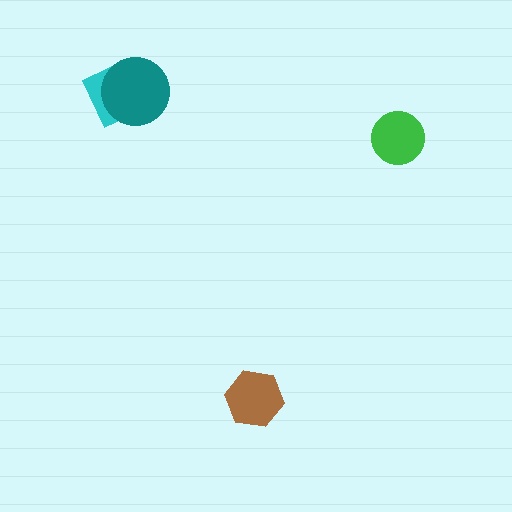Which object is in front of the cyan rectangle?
The teal circle is in front of the cyan rectangle.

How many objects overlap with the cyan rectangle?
1 object overlaps with the cyan rectangle.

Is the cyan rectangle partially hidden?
Yes, it is partially covered by another shape.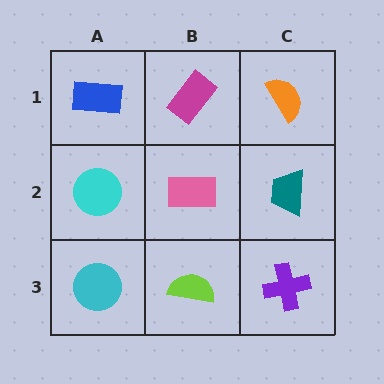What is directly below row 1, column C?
A teal trapezoid.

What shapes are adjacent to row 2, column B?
A magenta rectangle (row 1, column B), a lime semicircle (row 3, column B), a cyan circle (row 2, column A), a teal trapezoid (row 2, column C).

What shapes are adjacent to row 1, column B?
A pink rectangle (row 2, column B), a blue rectangle (row 1, column A), an orange semicircle (row 1, column C).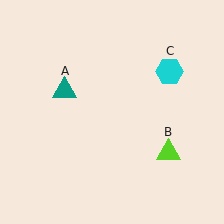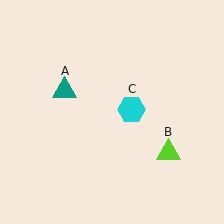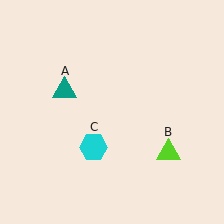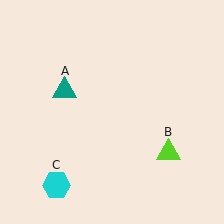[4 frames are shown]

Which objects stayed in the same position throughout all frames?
Teal triangle (object A) and lime triangle (object B) remained stationary.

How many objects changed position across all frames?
1 object changed position: cyan hexagon (object C).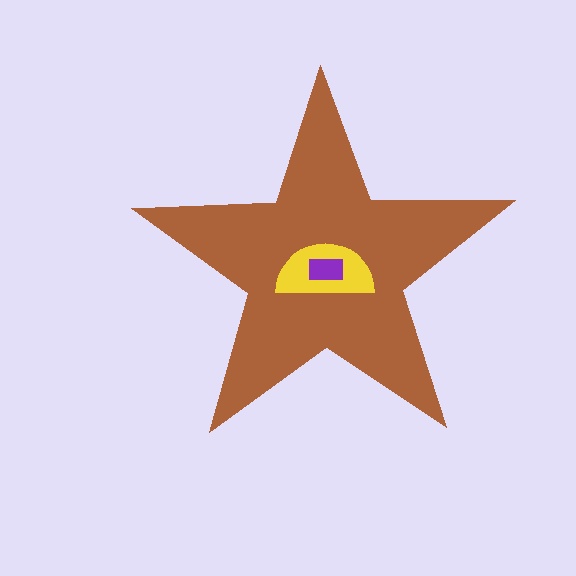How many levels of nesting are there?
3.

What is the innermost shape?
The purple rectangle.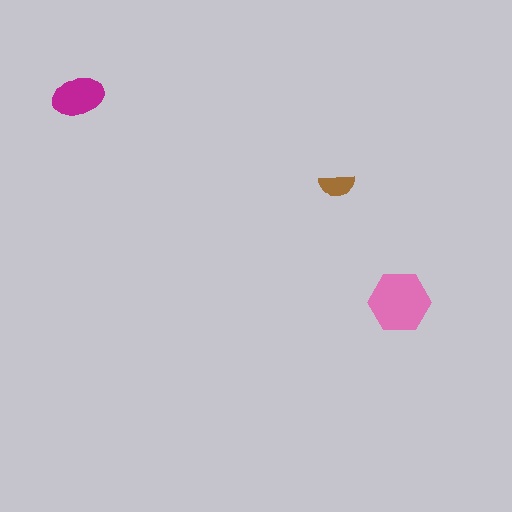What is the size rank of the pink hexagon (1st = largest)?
1st.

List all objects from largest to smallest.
The pink hexagon, the magenta ellipse, the brown semicircle.